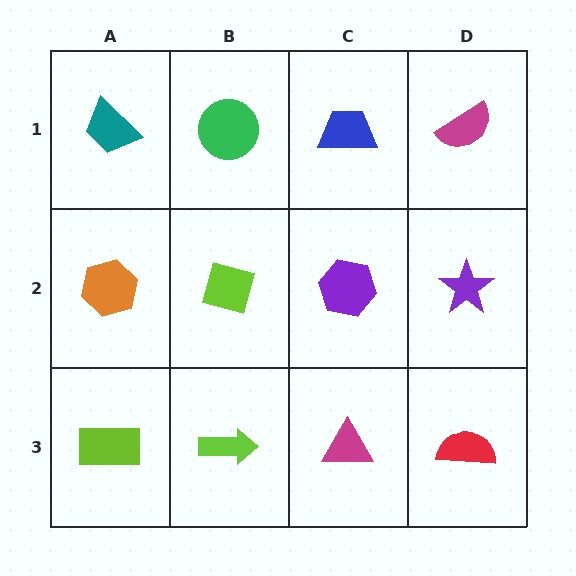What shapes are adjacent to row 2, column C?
A blue trapezoid (row 1, column C), a magenta triangle (row 3, column C), a lime diamond (row 2, column B), a purple star (row 2, column D).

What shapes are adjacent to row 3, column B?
A lime diamond (row 2, column B), a lime rectangle (row 3, column A), a magenta triangle (row 3, column C).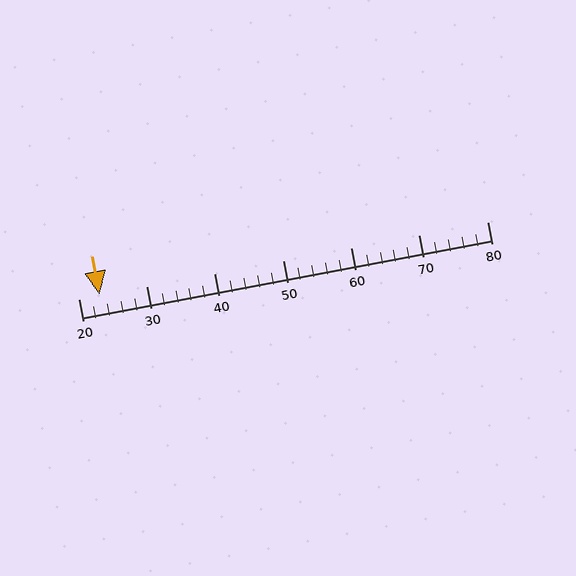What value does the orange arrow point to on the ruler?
The orange arrow points to approximately 23.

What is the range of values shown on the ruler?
The ruler shows values from 20 to 80.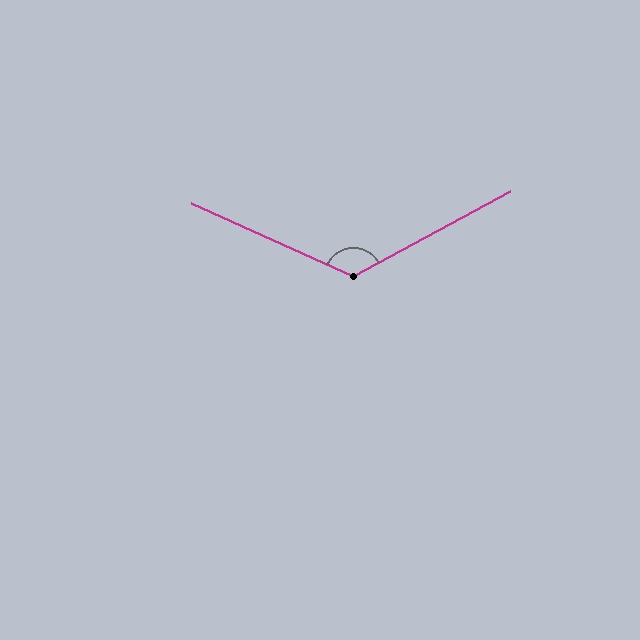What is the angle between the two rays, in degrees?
Approximately 128 degrees.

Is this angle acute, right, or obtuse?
It is obtuse.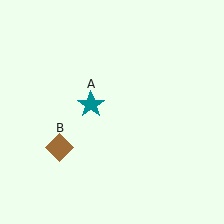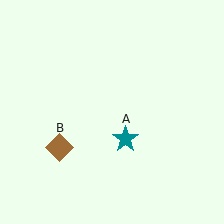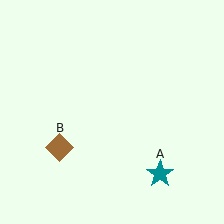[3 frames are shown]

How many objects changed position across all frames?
1 object changed position: teal star (object A).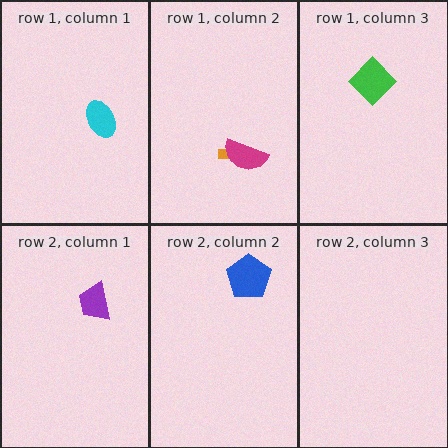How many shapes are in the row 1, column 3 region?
1.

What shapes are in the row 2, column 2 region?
The blue pentagon.